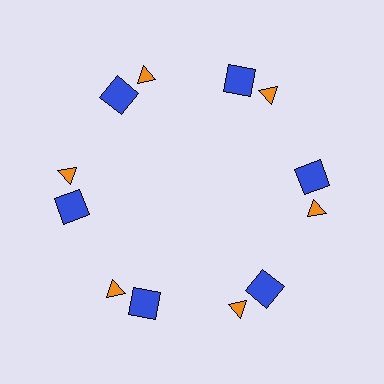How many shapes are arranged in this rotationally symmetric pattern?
There are 12 shapes, arranged in 6 groups of 2.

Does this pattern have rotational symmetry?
Yes, this pattern has 6-fold rotational symmetry. It looks the same after rotating 60 degrees around the center.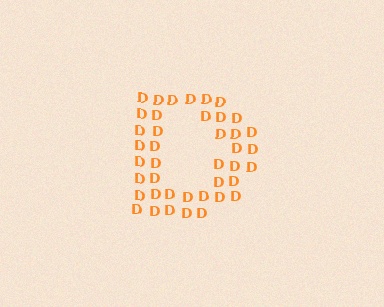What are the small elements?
The small elements are letter D's.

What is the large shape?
The large shape is the letter D.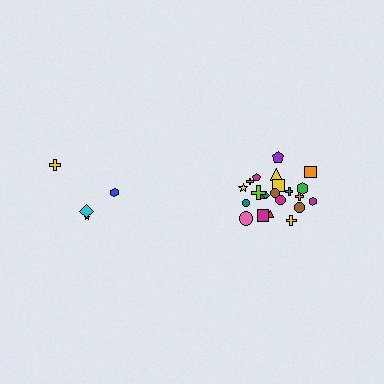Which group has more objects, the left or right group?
The right group.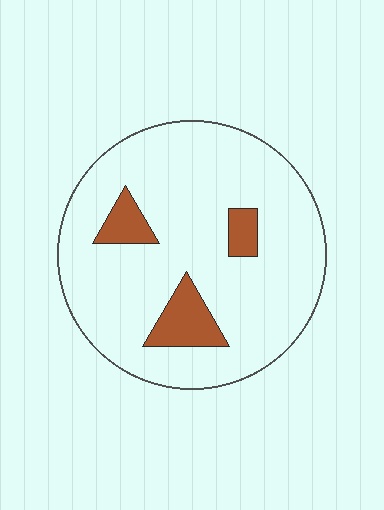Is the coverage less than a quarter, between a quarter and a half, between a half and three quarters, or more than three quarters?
Less than a quarter.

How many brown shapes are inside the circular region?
3.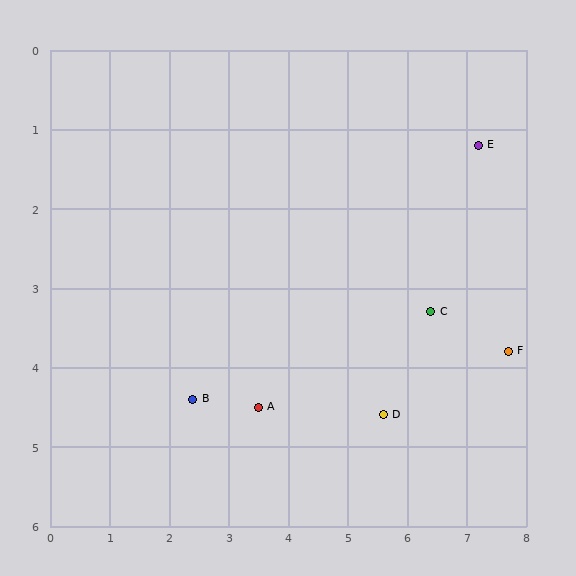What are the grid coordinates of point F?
Point F is at approximately (7.7, 3.8).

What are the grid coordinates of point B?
Point B is at approximately (2.4, 4.4).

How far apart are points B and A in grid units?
Points B and A are about 1.1 grid units apart.